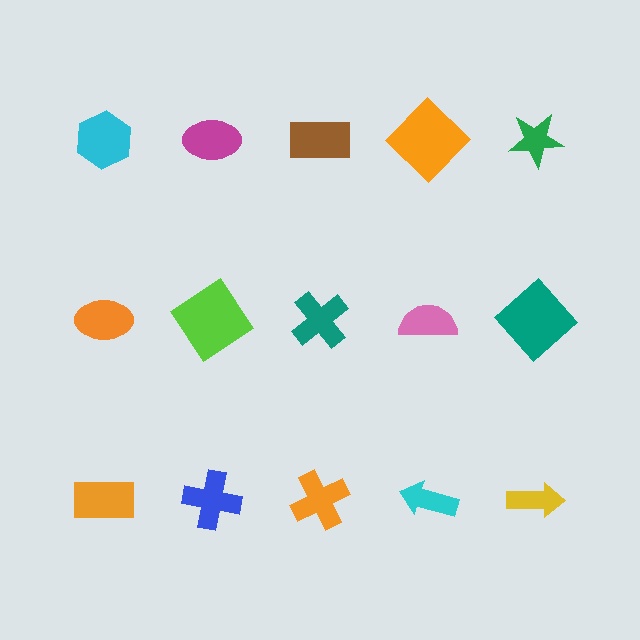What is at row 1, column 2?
A magenta ellipse.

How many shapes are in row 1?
5 shapes.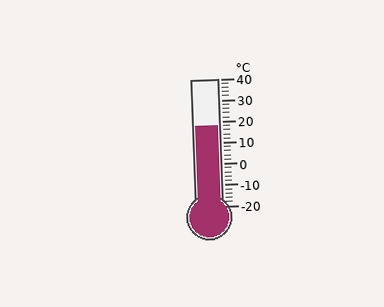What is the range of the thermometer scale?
The thermometer scale ranges from -20°C to 40°C.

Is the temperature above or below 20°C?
The temperature is below 20°C.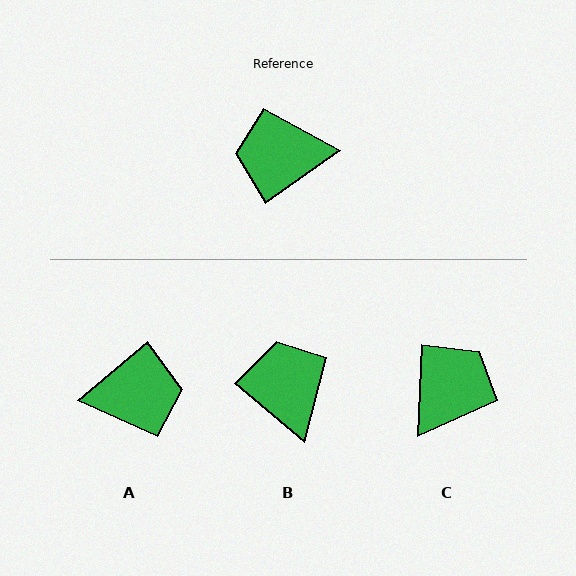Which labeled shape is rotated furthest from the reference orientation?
A, about 175 degrees away.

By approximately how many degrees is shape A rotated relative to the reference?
Approximately 175 degrees clockwise.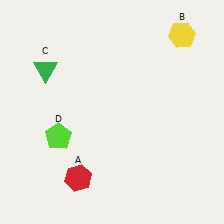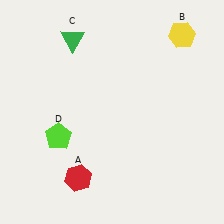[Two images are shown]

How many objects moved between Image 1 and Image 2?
1 object moved between the two images.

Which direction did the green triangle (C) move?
The green triangle (C) moved up.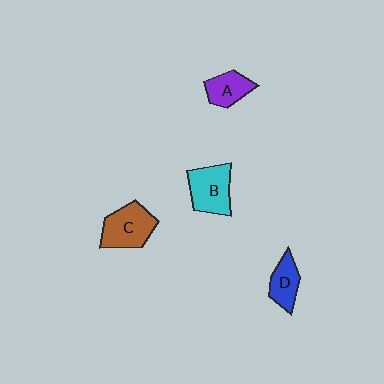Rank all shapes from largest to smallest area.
From largest to smallest: C (brown), B (cyan), A (purple), D (blue).